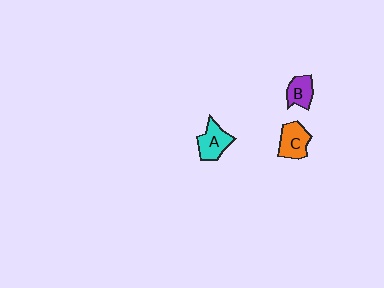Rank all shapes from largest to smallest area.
From largest to smallest: C (orange), A (cyan), B (purple).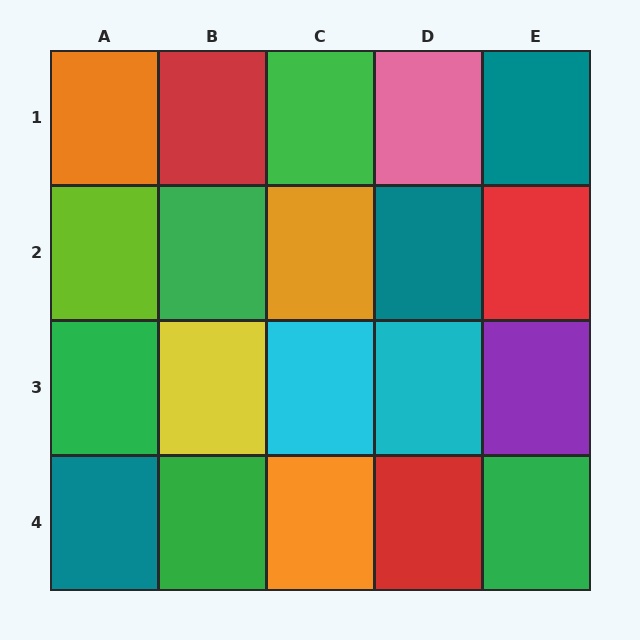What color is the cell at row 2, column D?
Teal.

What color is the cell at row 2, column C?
Orange.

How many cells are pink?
1 cell is pink.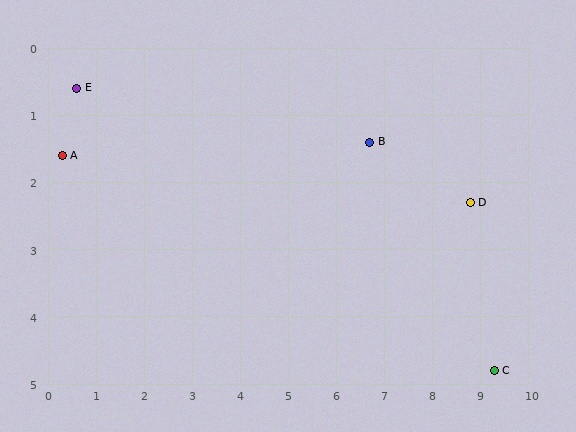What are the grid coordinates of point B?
Point B is at approximately (6.7, 1.4).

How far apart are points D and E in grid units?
Points D and E are about 8.4 grid units apart.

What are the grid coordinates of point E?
Point E is at approximately (0.6, 0.6).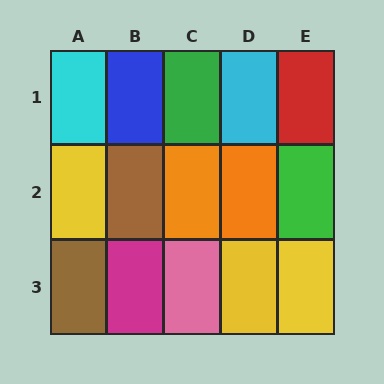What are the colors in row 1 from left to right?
Cyan, blue, green, cyan, red.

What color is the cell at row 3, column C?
Pink.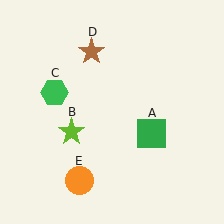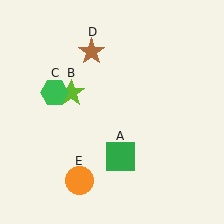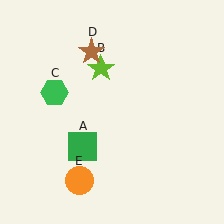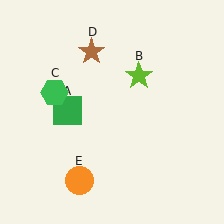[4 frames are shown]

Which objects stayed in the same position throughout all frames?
Green hexagon (object C) and brown star (object D) and orange circle (object E) remained stationary.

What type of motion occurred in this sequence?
The green square (object A), lime star (object B) rotated clockwise around the center of the scene.